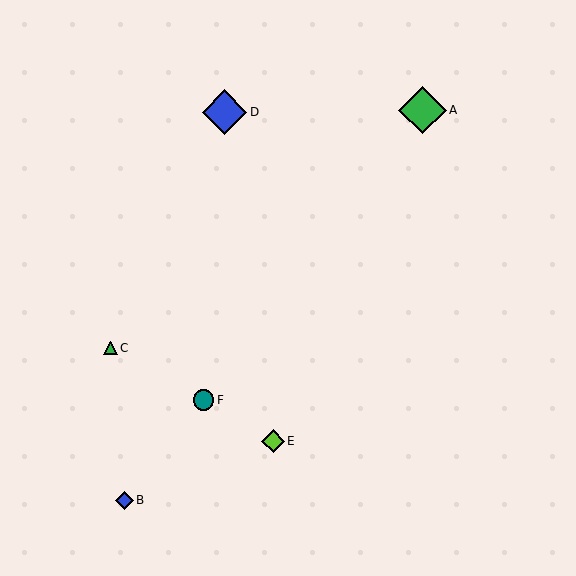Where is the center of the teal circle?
The center of the teal circle is at (203, 400).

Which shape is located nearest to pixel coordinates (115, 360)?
The green triangle (labeled C) at (111, 348) is nearest to that location.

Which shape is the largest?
The green diamond (labeled A) is the largest.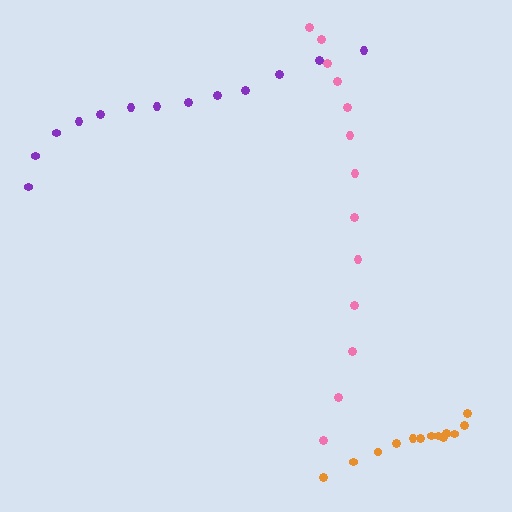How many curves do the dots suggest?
There are 3 distinct paths.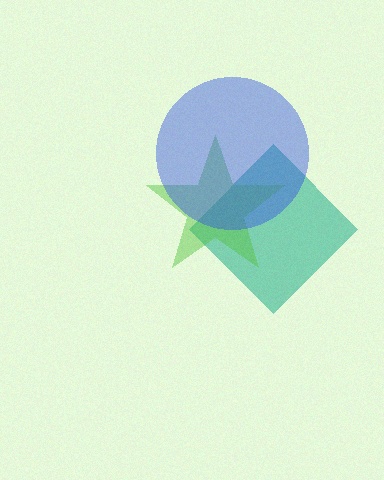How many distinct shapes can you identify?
There are 3 distinct shapes: a teal diamond, a lime star, a blue circle.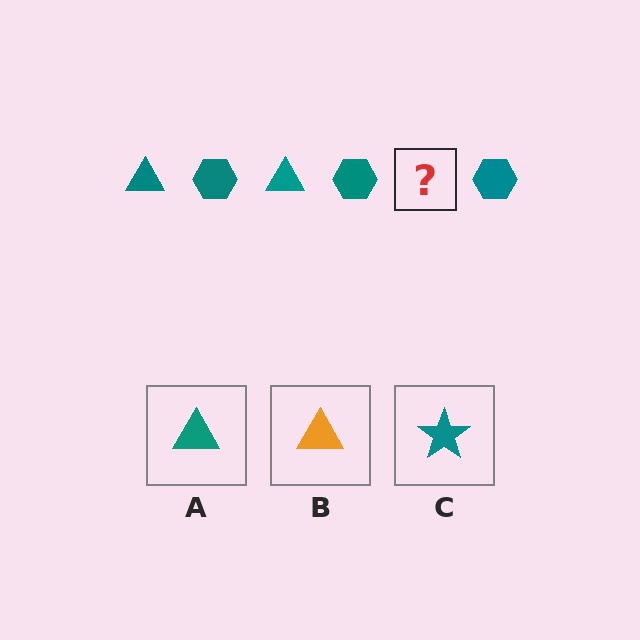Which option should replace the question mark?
Option A.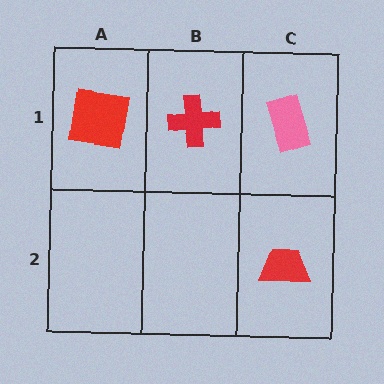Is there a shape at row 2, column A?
No, that cell is empty.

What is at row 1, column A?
A red square.